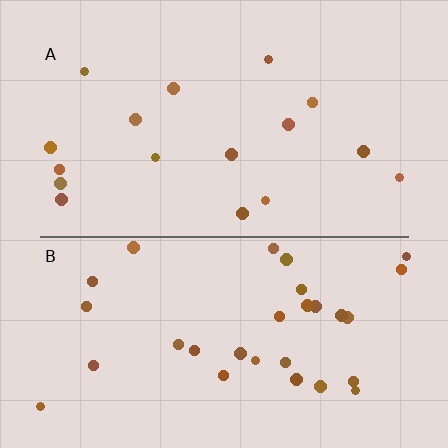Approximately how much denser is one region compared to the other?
Approximately 1.8× — region B over region A.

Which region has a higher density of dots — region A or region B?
B (the bottom).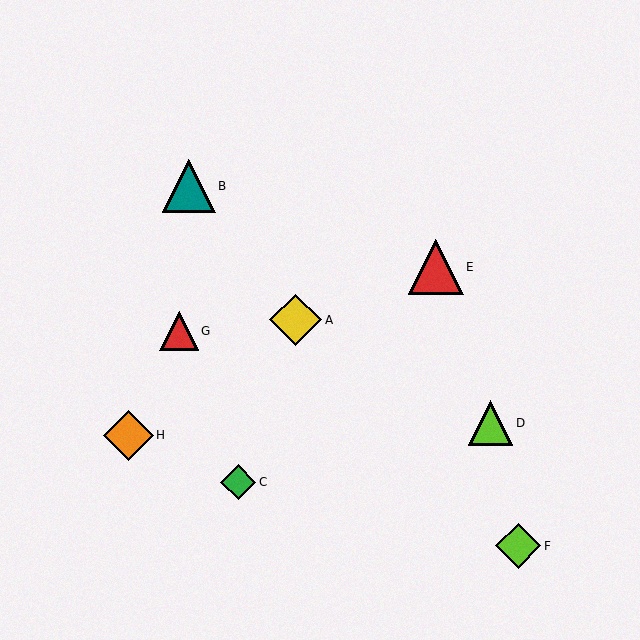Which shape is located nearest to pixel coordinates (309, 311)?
The yellow diamond (labeled A) at (296, 320) is nearest to that location.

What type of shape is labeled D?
Shape D is a lime triangle.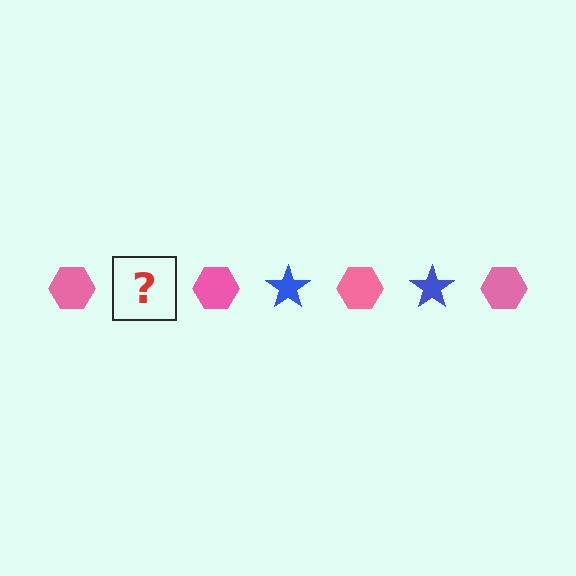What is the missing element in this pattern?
The missing element is a blue star.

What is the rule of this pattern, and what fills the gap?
The rule is that the pattern alternates between pink hexagon and blue star. The gap should be filled with a blue star.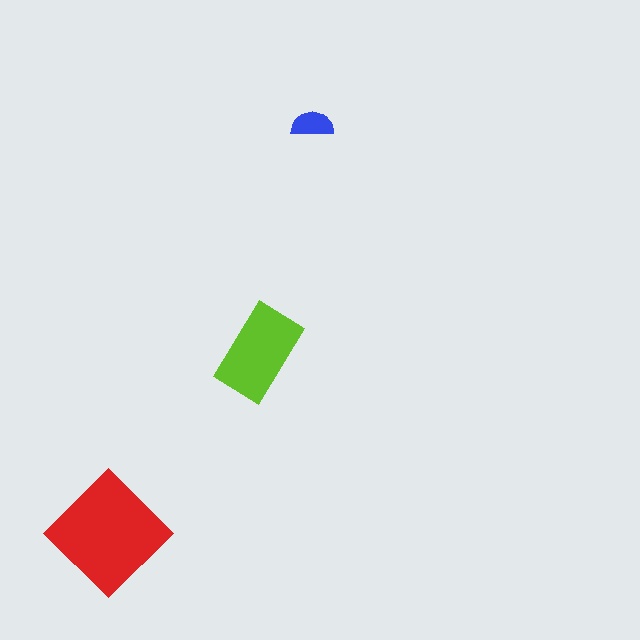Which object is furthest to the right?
The blue semicircle is rightmost.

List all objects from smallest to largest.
The blue semicircle, the lime rectangle, the red diamond.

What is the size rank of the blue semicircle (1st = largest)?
3rd.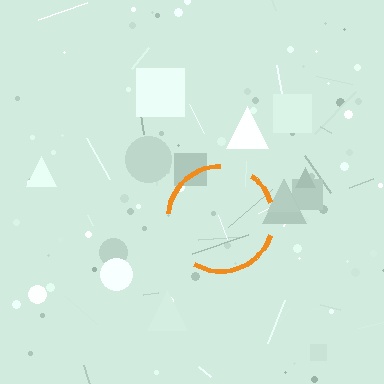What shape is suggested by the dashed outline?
The dashed outline suggests a circle.